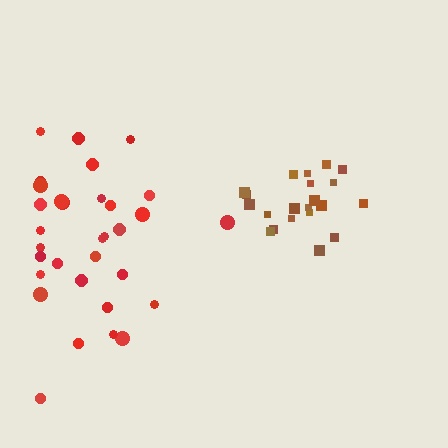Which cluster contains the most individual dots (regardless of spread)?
Red (33).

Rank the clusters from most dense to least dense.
brown, red.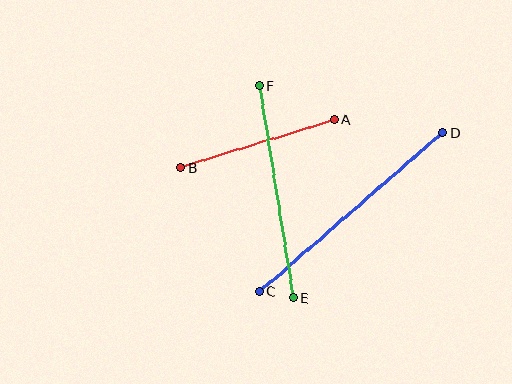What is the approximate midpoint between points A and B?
The midpoint is at approximately (257, 144) pixels.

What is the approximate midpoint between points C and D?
The midpoint is at approximately (351, 212) pixels.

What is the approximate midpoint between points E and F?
The midpoint is at approximately (276, 192) pixels.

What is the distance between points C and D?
The distance is approximately 242 pixels.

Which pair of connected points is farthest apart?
Points C and D are farthest apart.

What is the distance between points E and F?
The distance is approximately 215 pixels.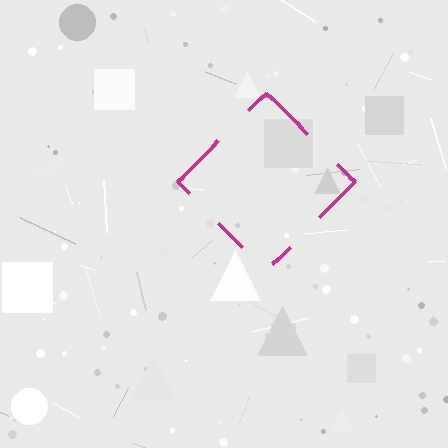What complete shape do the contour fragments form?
The contour fragments form a diamond.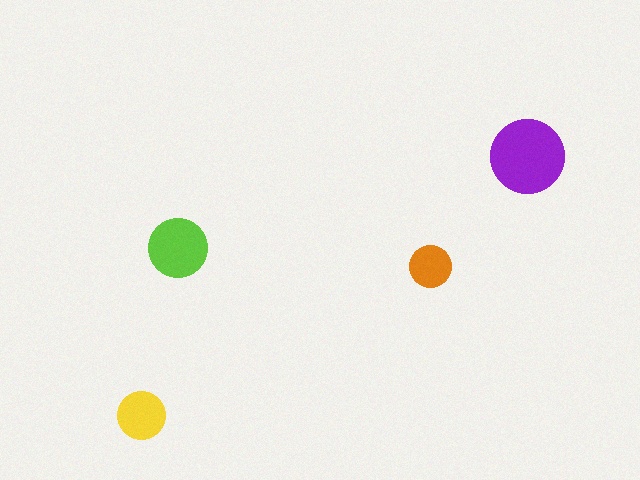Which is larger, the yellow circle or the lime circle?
The lime one.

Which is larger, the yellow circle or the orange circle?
The yellow one.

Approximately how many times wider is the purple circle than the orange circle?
About 2 times wider.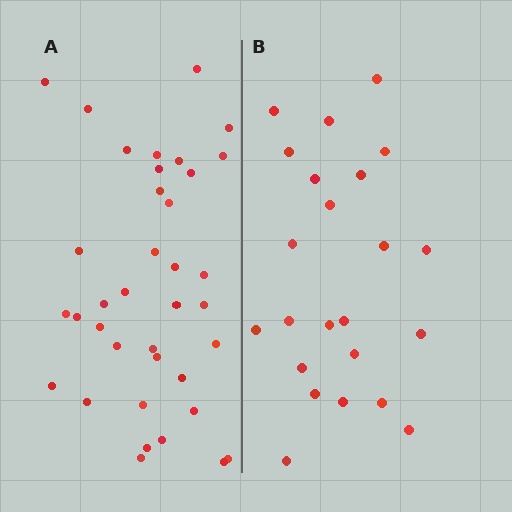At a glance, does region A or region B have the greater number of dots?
Region A (the left region) has more dots.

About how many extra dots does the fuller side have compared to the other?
Region A has approximately 15 more dots than region B.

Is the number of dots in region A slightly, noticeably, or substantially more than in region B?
Region A has substantially more. The ratio is roughly 1.6 to 1.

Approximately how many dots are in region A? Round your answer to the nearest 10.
About 40 dots. (The exact count is 37, which rounds to 40.)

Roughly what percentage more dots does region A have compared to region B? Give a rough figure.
About 60% more.